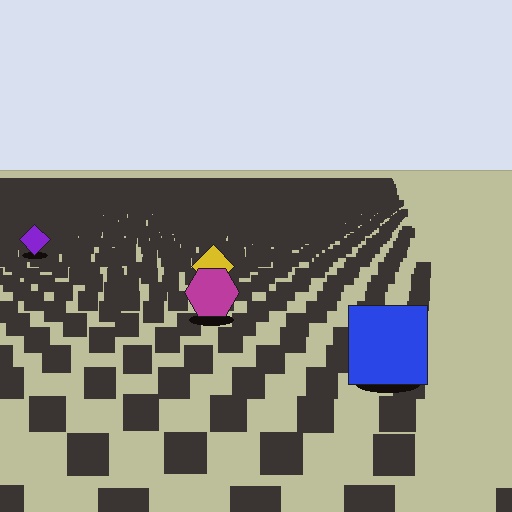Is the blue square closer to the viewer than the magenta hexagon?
Yes. The blue square is closer — you can tell from the texture gradient: the ground texture is coarser near it.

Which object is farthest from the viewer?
The purple diamond is farthest from the viewer. It appears smaller and the ground texture around it is denser.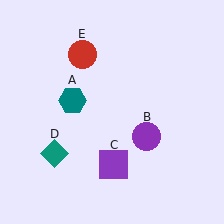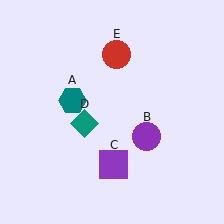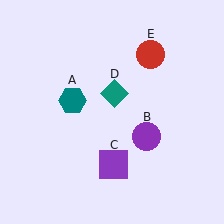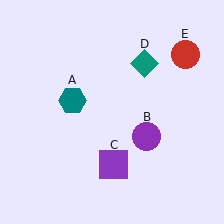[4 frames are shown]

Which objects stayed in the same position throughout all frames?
Teal hexagon (object A) and purple circle (object B) and purple square (object C) remained stationary.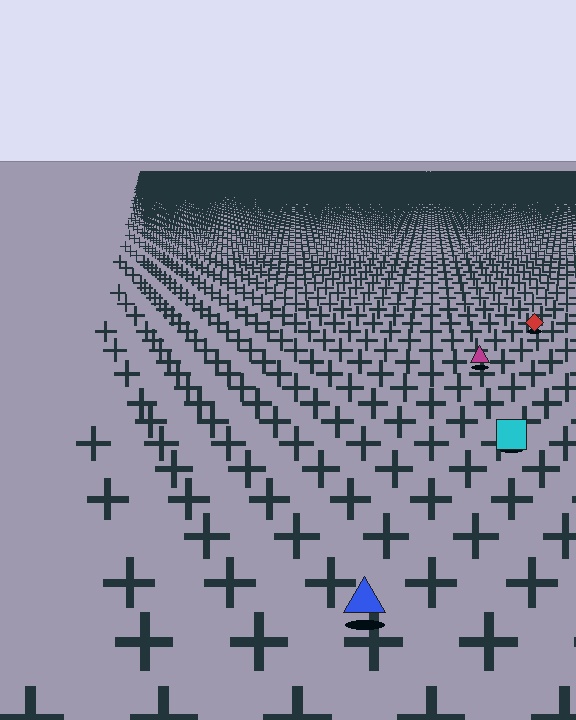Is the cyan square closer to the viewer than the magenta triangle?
Yes. The cyan square is closer — you can tell from the texture gradient: the ground texture is coarser near it.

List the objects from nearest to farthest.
From nearest to farthest: the blue triangle, the cyan square, the magenta triangle, the red diamond.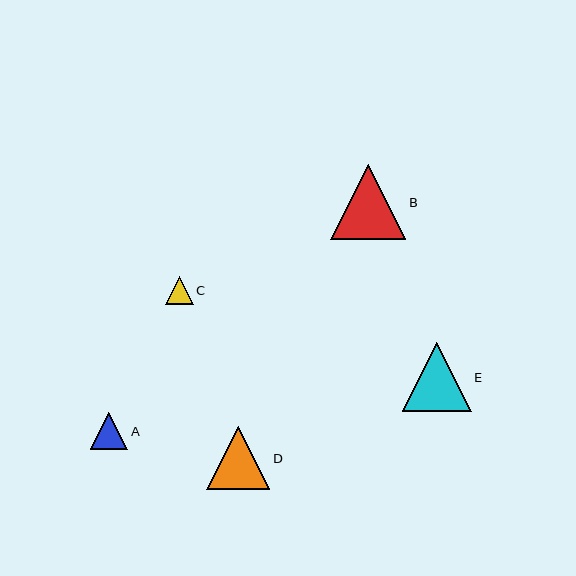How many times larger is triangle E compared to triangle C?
Triangle E is approximately 2.5 times the size of triangle C.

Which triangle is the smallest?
Triangle C is the smallest with a size of approximately 28 pixels.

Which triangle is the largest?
Triangle B is the largest with a size of approximately 76 pixels.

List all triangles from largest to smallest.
From largest to smallest: B, E, D, A, C.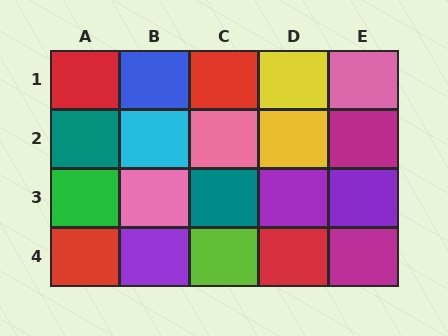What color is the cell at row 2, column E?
Magenta.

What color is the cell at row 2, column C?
Pink.